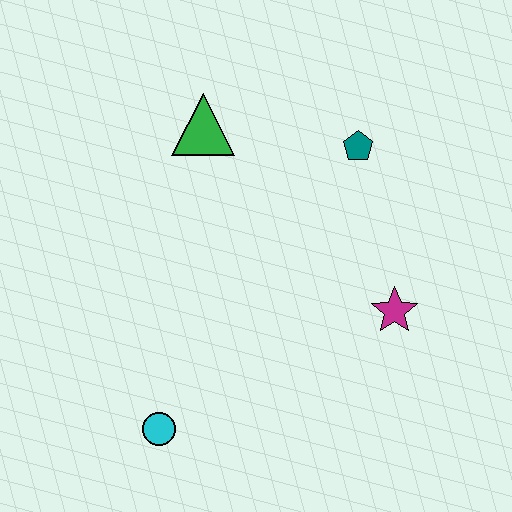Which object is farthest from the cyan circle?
The teal pentagon is farthest from the cyan circle.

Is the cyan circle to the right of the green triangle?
No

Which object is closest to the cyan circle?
The magenta star is closest to the cyan circle.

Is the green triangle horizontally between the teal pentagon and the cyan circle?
Yes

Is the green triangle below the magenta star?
No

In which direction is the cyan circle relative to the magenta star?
The cyan circle is to the left of the magenta star.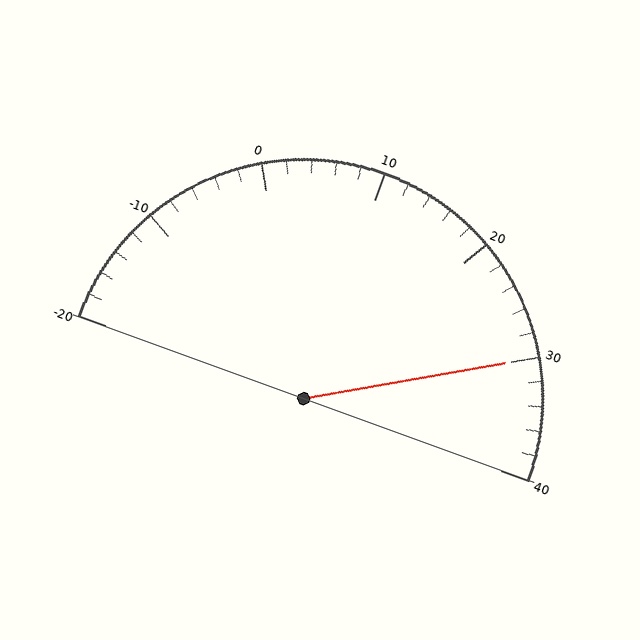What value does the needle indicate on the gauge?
The needle indicates approximately 30.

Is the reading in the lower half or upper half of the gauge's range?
The reading is in the upper half of the range (-20 to 40).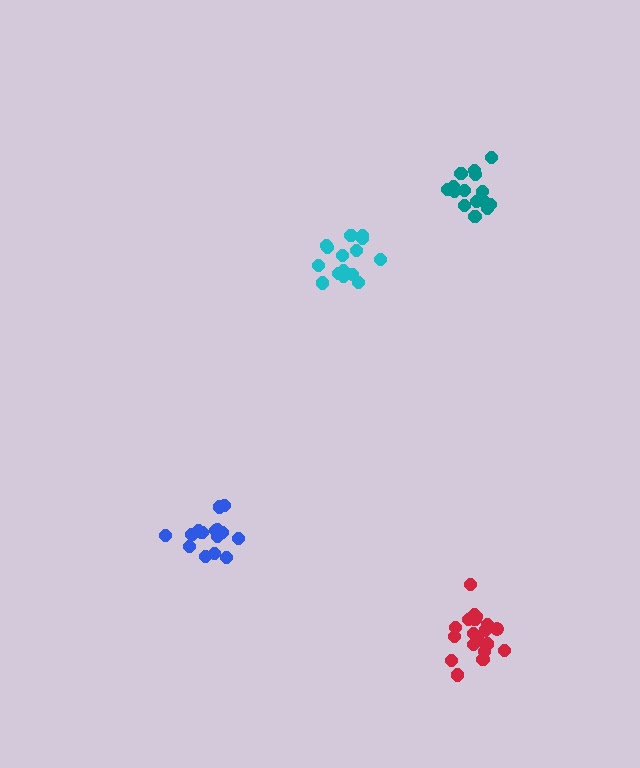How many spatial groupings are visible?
There are 4 spatial groupings.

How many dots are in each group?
Group 1: 19 dots, Group 2: 16 dots, Group 3: 15 dots, Group 4: 18 dots (68 total).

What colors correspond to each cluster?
The clusters are colored: red, blue, cyan, teal.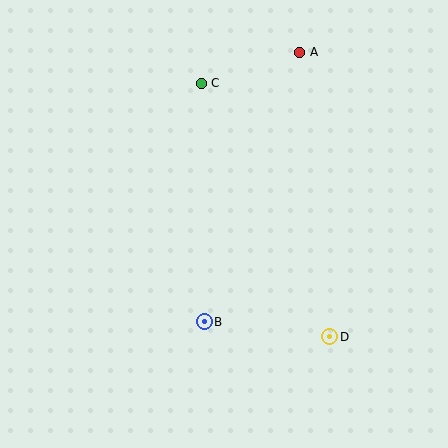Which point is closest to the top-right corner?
Point A is closest to the top-right corner.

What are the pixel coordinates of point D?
Point D is at (330, 337).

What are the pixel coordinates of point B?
Point B is at (204, 322).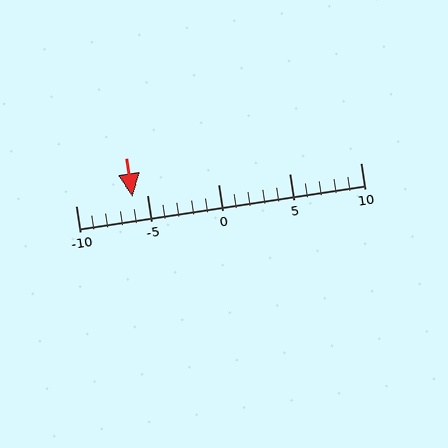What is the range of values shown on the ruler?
The ruler shows values from -10 to 10.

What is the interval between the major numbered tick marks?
The major tick marks are spaced 5 units apart.